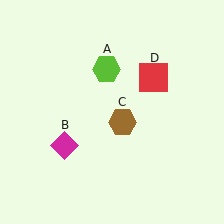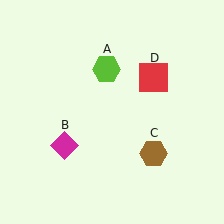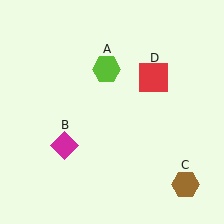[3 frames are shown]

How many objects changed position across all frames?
1 object changed position: brown hexagon (object C).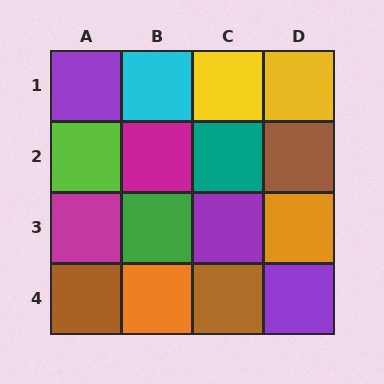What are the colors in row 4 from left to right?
Brown, orange, brown, purple.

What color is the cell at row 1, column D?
Yellow.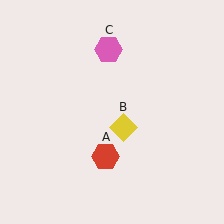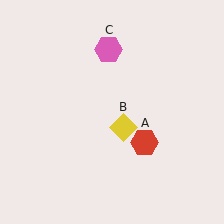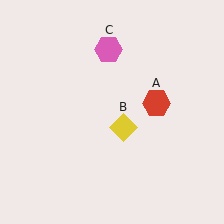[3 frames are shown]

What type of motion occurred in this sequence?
The red hexagon (object A) rotated counterclockwise around the center of the scene.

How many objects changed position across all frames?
1 object changed position: red hexagon (object A).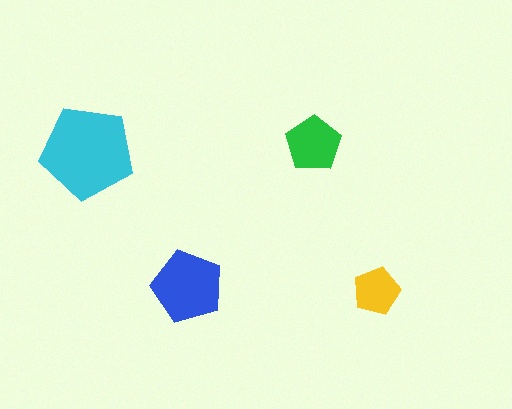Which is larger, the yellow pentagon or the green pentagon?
The green one.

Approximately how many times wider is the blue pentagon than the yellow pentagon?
About 1.5 times wider.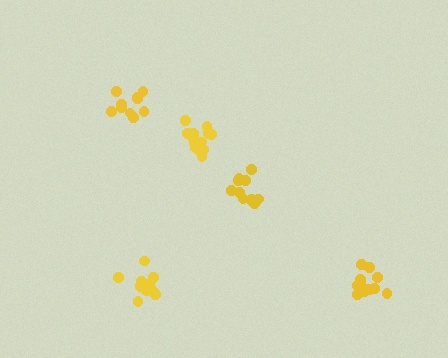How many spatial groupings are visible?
There are 5 spatial groupings.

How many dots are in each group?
Group 1: 11 dots, Group 2: 12 dots, Group 3: 11 dots, Group 4: 10 dots, Group 5: 13 dots (57 total).